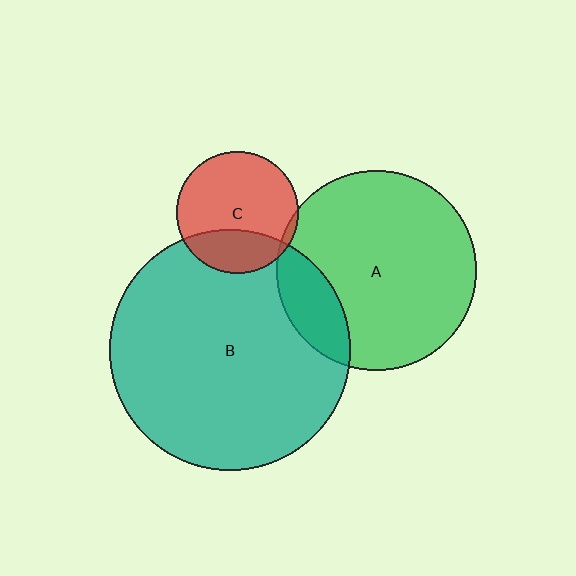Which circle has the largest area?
Circle B (teal).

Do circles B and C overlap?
Yes.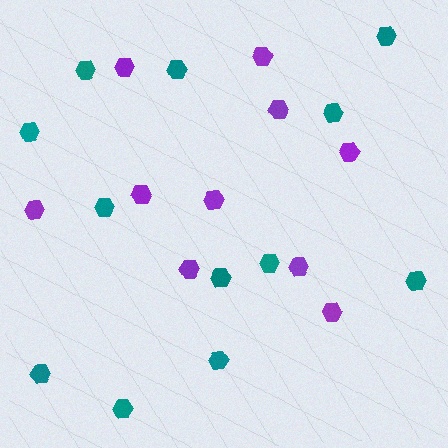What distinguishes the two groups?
There are 2 groups: one group of teal hexagons (12) and one group of purple hexagons (10).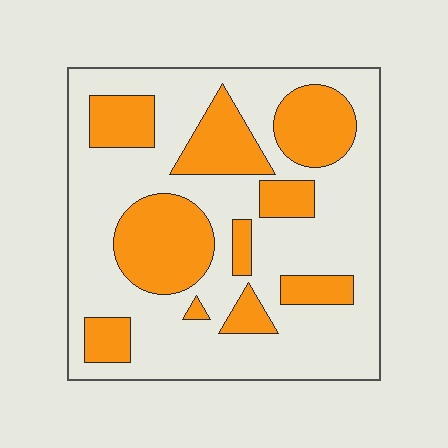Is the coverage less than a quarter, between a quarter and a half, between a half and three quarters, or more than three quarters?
Between a quarter and a half.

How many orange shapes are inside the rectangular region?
10.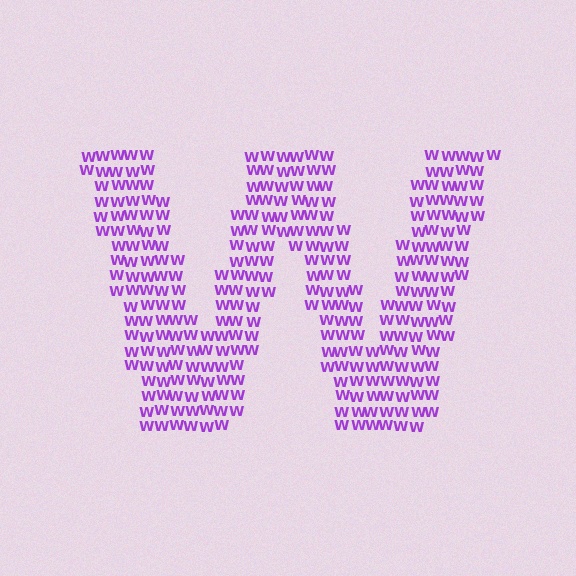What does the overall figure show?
The overall figure shows the letter W.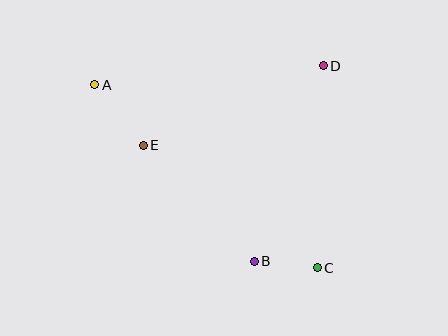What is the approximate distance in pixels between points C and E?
The distance between C and E is approximately 213 pixels.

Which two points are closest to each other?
Points B and C are closest to each other.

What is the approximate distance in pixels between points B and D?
The distance between B and D is approximately 207 pixels.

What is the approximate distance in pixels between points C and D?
The distance between C and D is approximately 202 pixels.